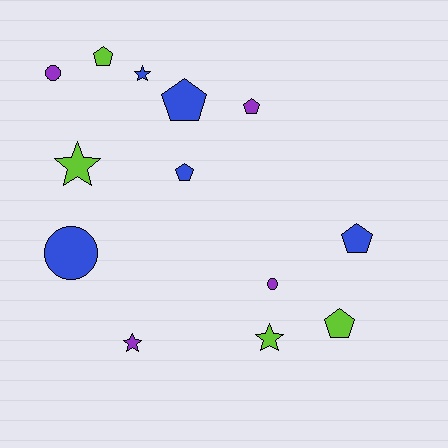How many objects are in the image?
There are 13 objects.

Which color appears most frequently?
Blue, with 5 objects.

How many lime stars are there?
There are 2 lime stars.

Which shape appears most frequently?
Pentagon, with 6 objects.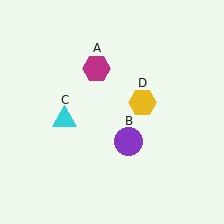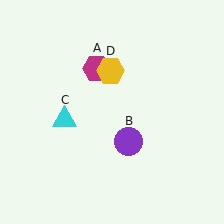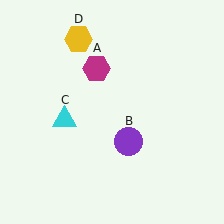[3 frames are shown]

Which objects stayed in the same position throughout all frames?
Magenta hexagon (object A) and purple circle (object B) and cyan triangle (object C) remained stationary.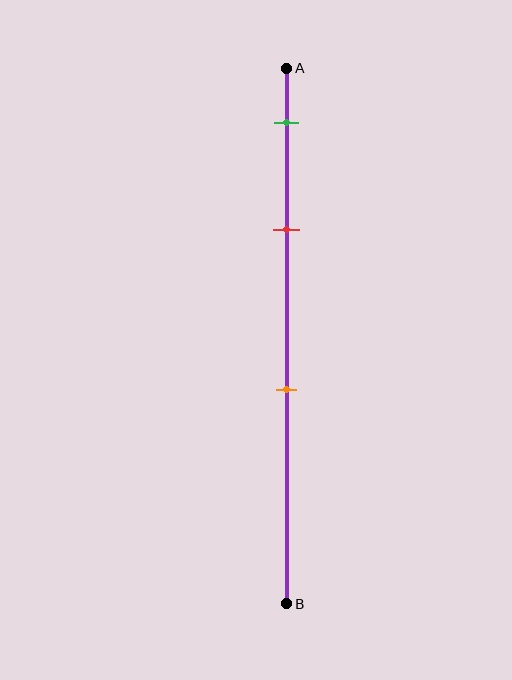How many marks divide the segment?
There are 3 marks dividing the segment.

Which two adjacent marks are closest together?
The green and red marks are the closest adjacent pair.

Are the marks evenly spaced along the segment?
No, the marks are not evenly spaced.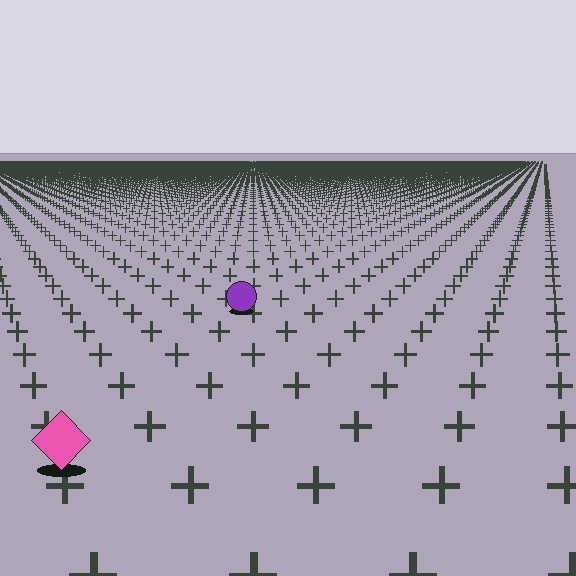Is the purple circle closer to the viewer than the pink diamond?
No. The pink diamond is closer — you can tell from the texture gradient: the ground texture is coarser near it.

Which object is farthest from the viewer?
The purple circle is farthest from the viewer. It appears smaller and the ground texture around it is denser.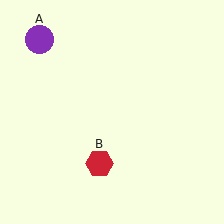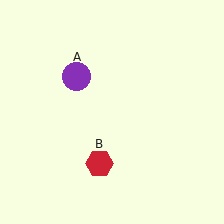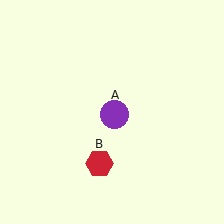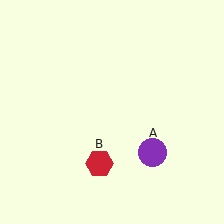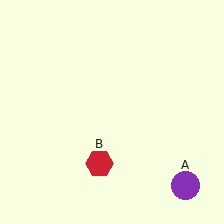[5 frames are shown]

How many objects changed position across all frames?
1 object changed position: purple circle (object A).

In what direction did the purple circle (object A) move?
The purple circle (object A) moved down and to the right.